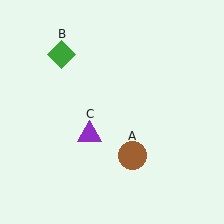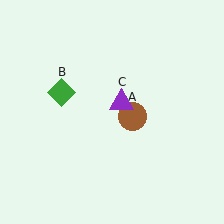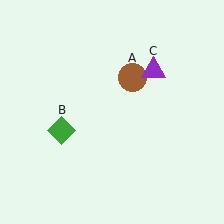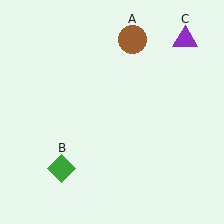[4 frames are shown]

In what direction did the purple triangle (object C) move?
The purple triangle (object C) moved up and to the right.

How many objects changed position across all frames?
3 objects changed position: brown circle (object A), green diamond (object B), purple triangle (object C).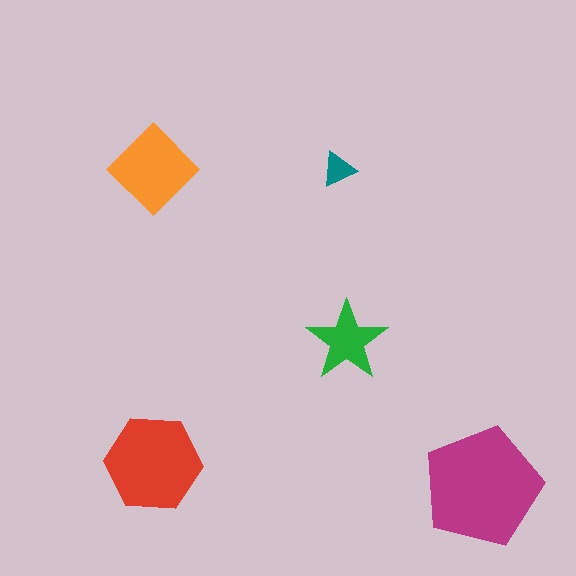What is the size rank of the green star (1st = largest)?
4th.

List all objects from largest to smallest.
The magenta pentagon, the red hexagon, the orange diamond, the green star, the teal triangle.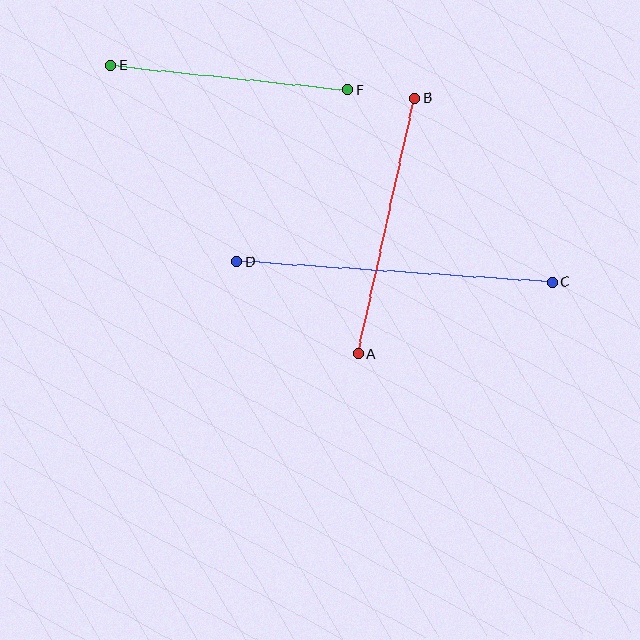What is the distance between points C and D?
The distance is approximately 317 pixels.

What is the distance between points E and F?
The distance is approximately 238 pixels.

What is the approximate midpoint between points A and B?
The midpoint is at approximately (386, 226) pixels.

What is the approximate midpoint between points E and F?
The midpoint is at approximately (229, 78) pixels.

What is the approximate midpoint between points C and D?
The midpoint is at approximately (395, 272) pixels.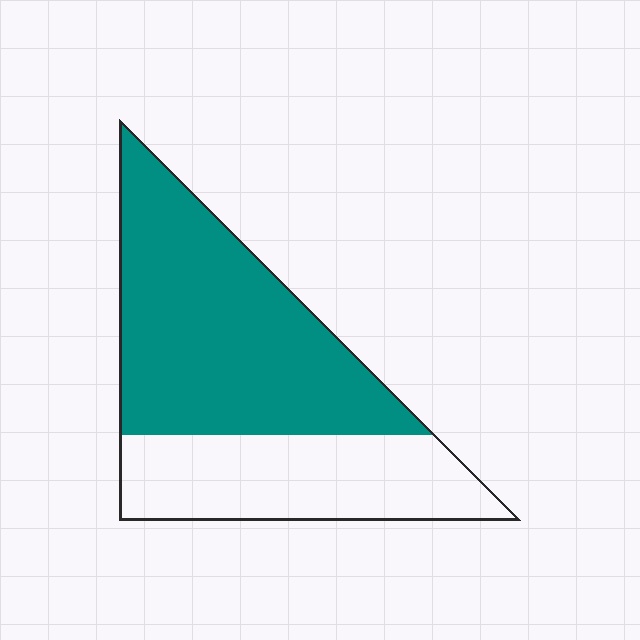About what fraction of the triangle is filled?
About five eighths (5/8).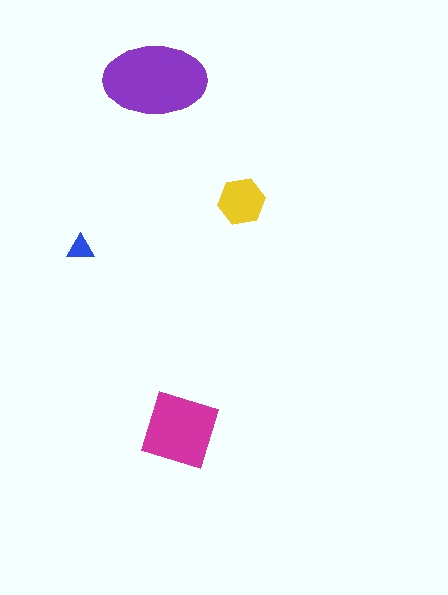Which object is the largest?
The purple ellipse.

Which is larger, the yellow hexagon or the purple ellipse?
The purple ellipse.